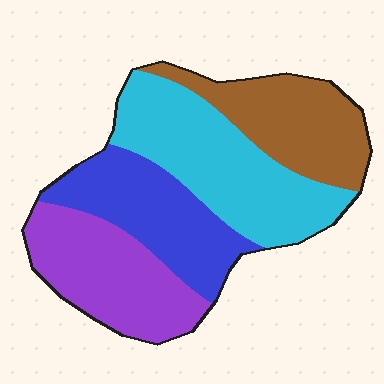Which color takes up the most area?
Cyan, at roughly 30%.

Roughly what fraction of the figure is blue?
Blue covers 23% of the figure.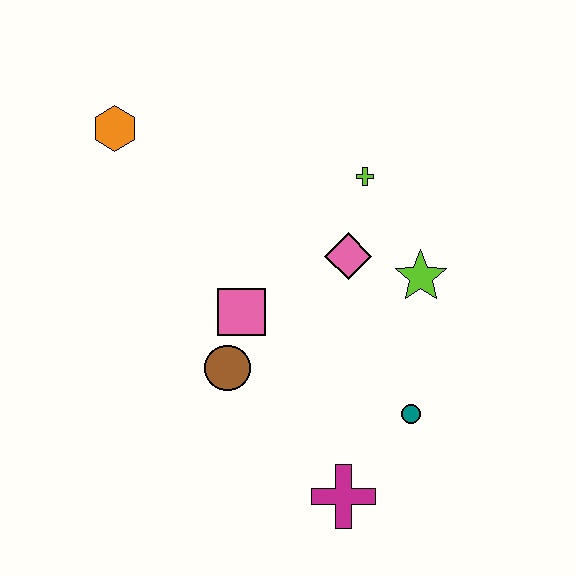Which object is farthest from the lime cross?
The magenta cross is farthest from the lime cross.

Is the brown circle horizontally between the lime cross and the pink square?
No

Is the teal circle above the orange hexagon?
No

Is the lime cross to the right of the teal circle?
No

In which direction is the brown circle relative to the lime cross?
The brown circle is below the lime cross.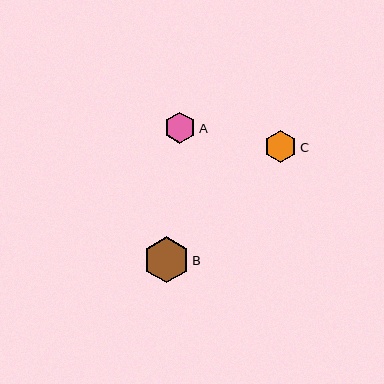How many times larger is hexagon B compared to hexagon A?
Hexagon B is approximately 1.5 times the size of hexagon A.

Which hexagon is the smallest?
Hexagon A is the smallest with a size of approximately 31 pixels.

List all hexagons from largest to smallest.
From largest to smallest: B, C, A.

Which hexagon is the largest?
Hexagon B is the largest with a size of approximately 46 pixels.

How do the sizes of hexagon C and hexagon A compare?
Hexagon C and hexagon A are approximately the same size.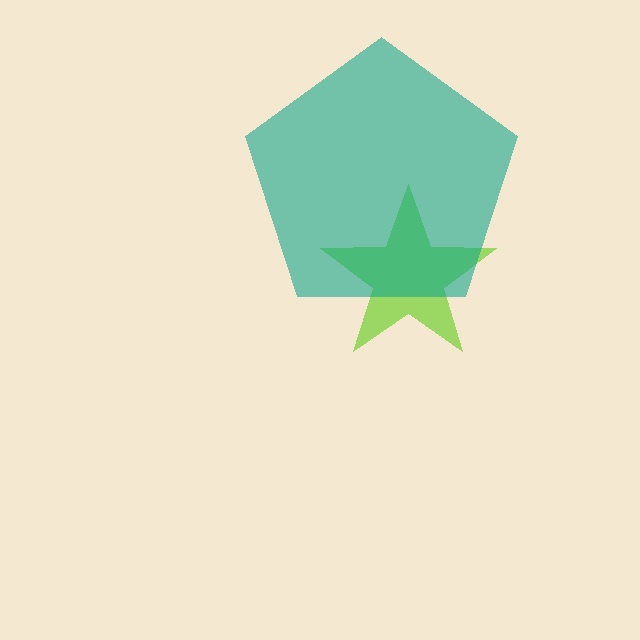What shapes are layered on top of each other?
The layered shapes are: a lime star, a teal pentagon.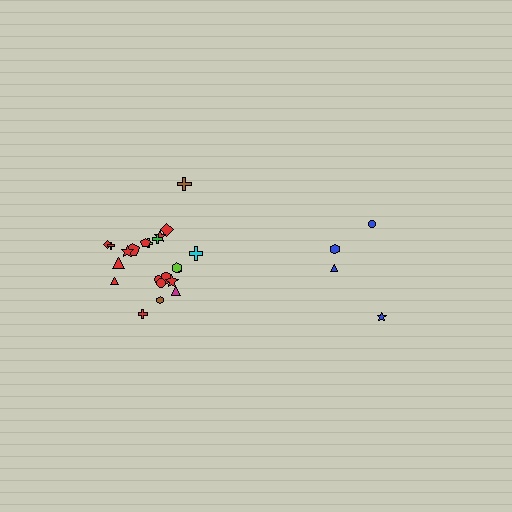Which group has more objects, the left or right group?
The left group.